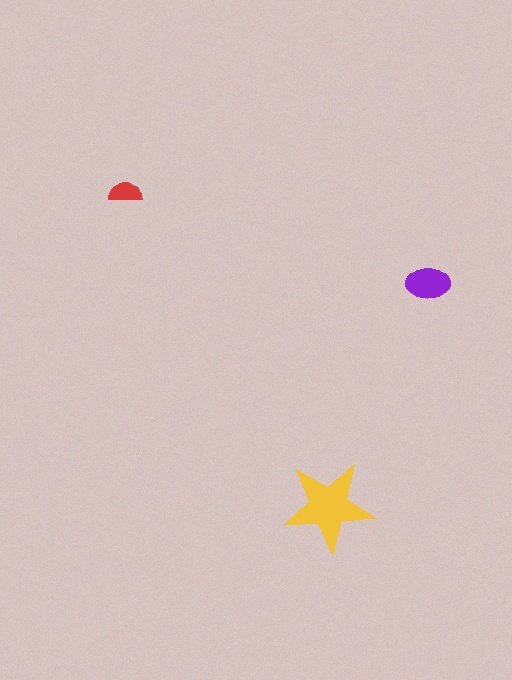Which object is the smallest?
The red semicircle.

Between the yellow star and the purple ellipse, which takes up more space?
The yellow star.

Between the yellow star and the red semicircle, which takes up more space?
The yellow star.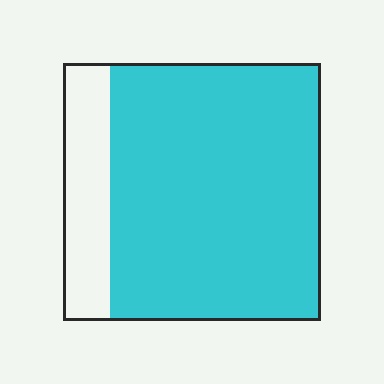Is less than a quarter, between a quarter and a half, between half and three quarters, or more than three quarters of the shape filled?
More than three quarters.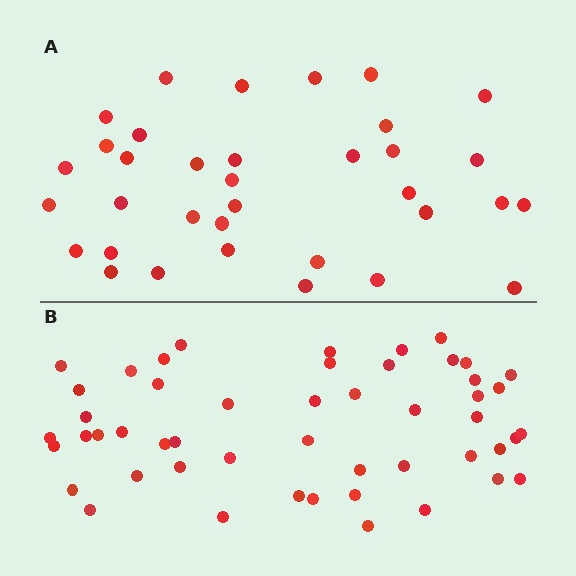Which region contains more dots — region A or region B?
Region B (the bottom region) has more dots.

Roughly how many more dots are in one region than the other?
Region B has approximately 15 more dots than region A.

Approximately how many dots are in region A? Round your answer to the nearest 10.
About 40 dots. (The exact count is 35, which rounds to 40.)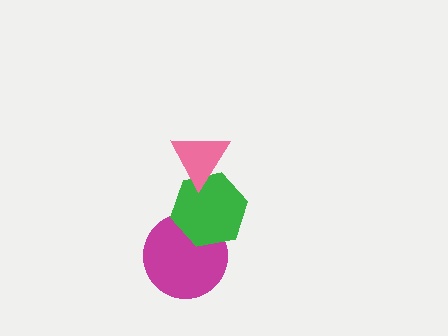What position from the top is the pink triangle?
The pink triangle is 1st from the top.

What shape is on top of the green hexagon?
The pink triangle is on top of the green hexagon.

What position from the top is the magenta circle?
The magenta circle is 3rd from the top.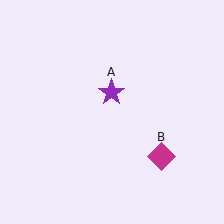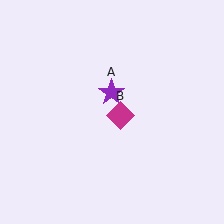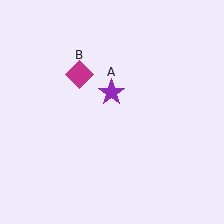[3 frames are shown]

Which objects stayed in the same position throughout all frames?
Purple star (object A) remained stationary.